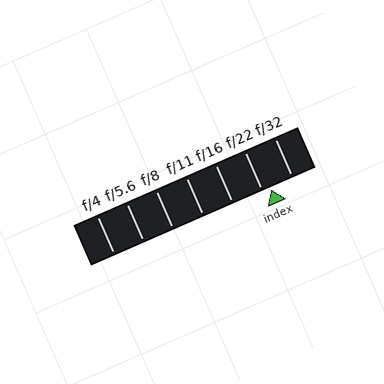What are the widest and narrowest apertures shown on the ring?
The widest aperture shown is f/4 and the narrowest is f/32.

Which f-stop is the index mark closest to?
The index mark is closest to f/22.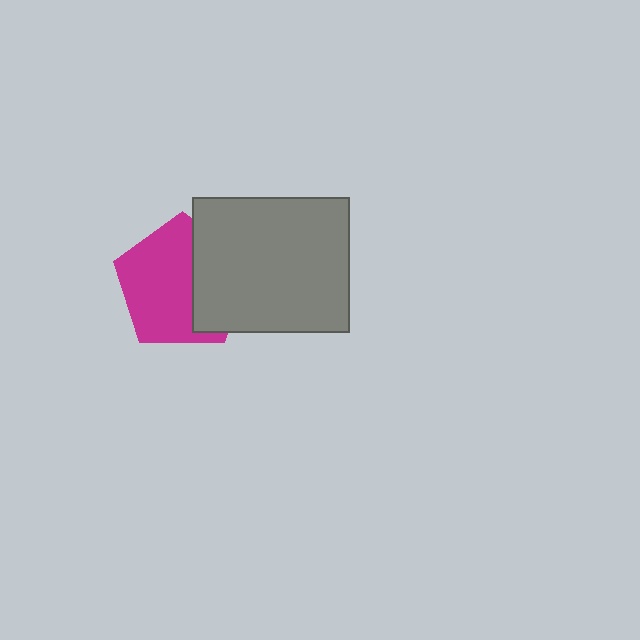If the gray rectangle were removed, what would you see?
You would see the complete magenta pentagon.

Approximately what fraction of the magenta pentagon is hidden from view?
Roughly 38% of the magenta pentagon is hidden behind the gray rectangle.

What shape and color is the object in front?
The object in front is a gray rectangle.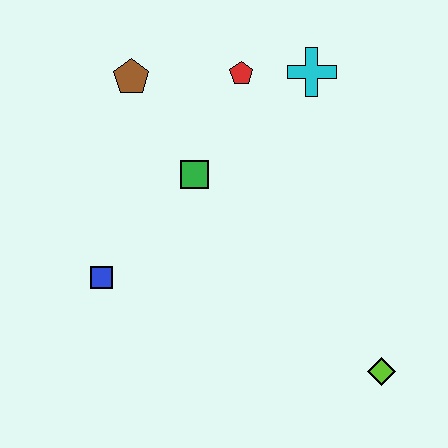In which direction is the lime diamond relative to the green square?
The lime diamond is below the green square.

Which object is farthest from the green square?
The lime diamond is farthest from the green square.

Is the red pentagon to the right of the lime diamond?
No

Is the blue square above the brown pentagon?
No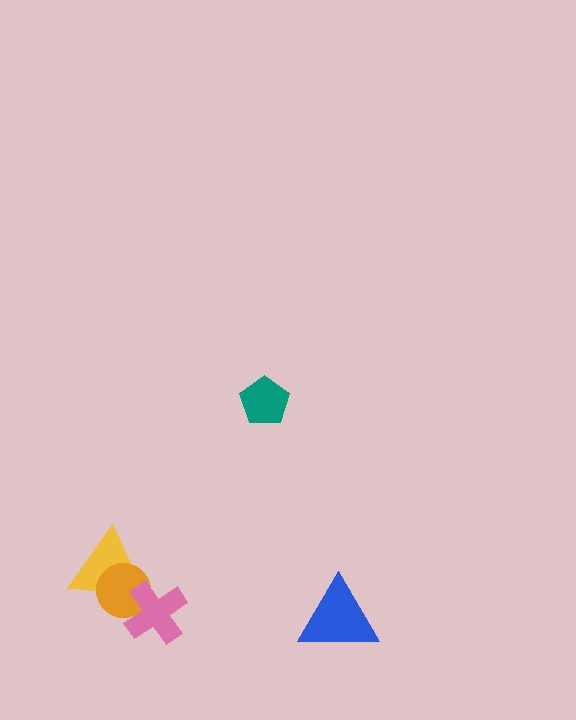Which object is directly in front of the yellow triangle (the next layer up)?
The orange circle is directly in front of the yellow triangle.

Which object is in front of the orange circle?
The pink cross is in front of the orange circle.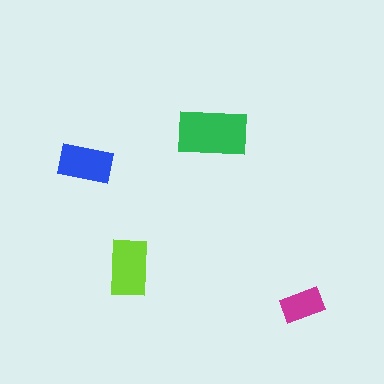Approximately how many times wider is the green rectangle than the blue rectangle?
About 1.5 times wider.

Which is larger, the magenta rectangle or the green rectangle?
The green one.